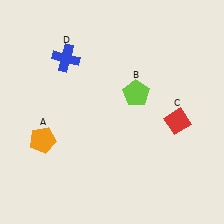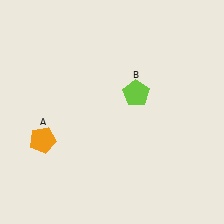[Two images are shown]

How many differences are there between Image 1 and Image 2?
There are 2 differences between the two images.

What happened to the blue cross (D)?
The blue cross (D) was removed in Image 2. It was in the top-left area of Image 1.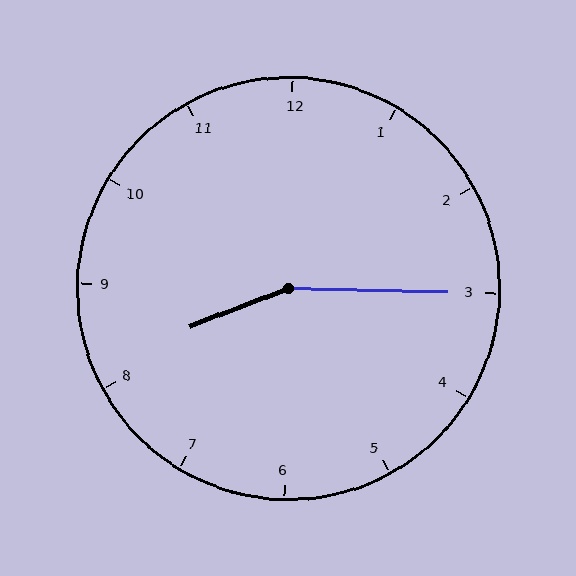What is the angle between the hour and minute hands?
Approximately 158 degrees.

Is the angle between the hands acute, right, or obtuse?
It is obtuse.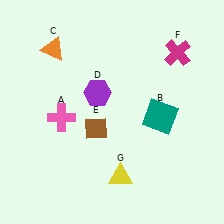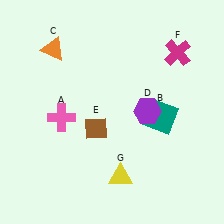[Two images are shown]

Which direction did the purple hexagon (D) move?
The purple hexagon (D) moved right.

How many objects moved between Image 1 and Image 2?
1 object moved between the two images.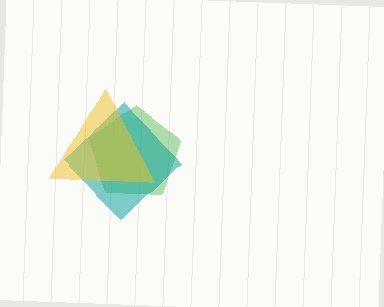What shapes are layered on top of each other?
The layered shapes are: a green pentagon, a teal diamond, a yellow triangle.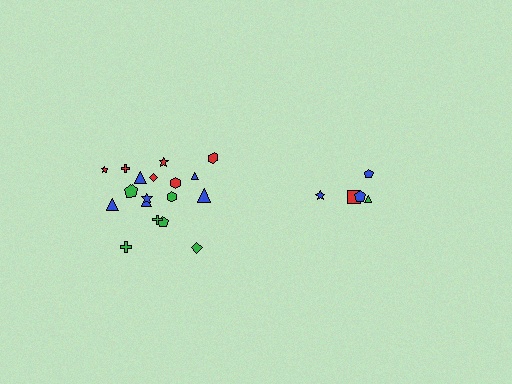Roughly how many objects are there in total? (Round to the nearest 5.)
Roughly 25 objects in total.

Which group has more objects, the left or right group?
The left group.